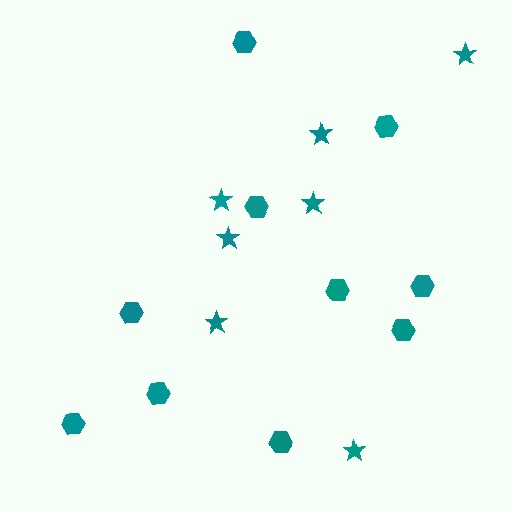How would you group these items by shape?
There are 2 groups: one group of stars (7) and one group of hexagons (10).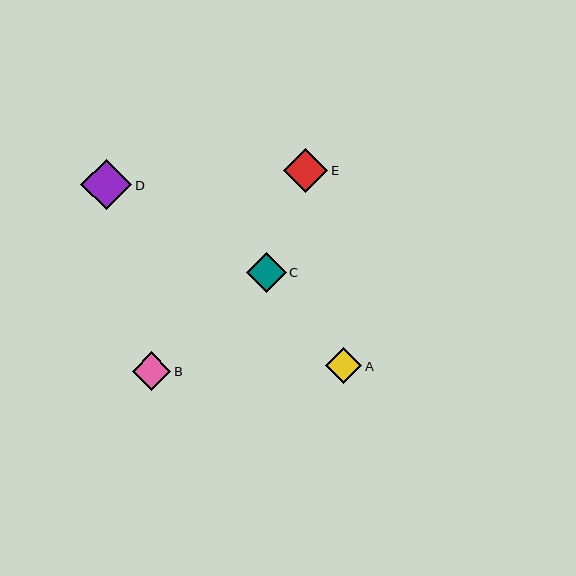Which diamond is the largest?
Diamond D is the largest with a size of approximately 51 pixels.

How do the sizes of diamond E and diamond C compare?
Diamond E and diamond C are approximately the same size.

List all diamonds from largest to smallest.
From largest to smallest: D, E, C, B, A.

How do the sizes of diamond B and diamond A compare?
Diamond B and diamond A are approximately the same size.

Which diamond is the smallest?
Diamond A is the smallest with a size of approximately 36 pixels.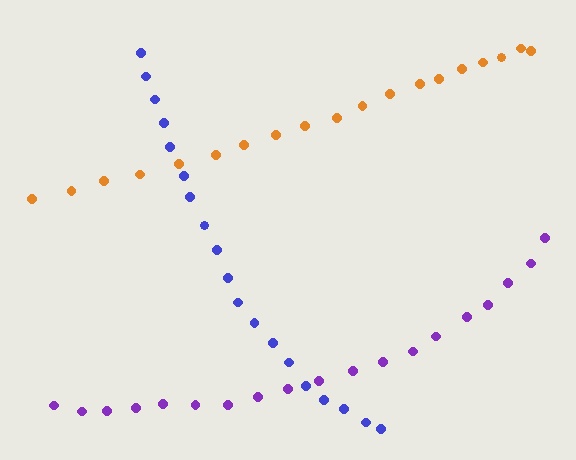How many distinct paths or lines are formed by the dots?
There are 3 distinct paths.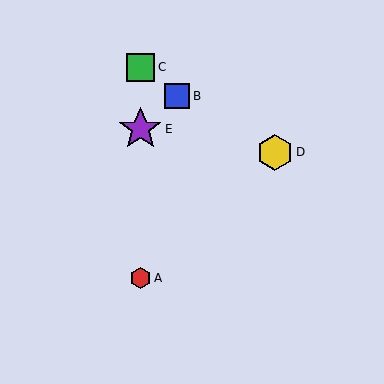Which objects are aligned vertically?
Objects A, C, E are aligned vertically.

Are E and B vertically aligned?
No, E is at x≈140 and B is at x≈177.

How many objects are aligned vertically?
3 objects (A, C, E) are aligned vertically.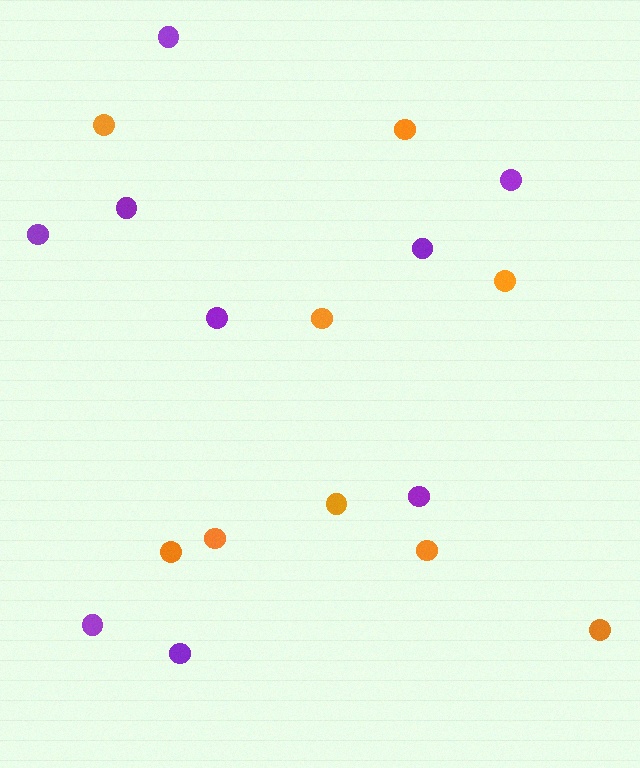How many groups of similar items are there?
There are 2 groups: one group of orange circles (9) and one group of purple circles (9).